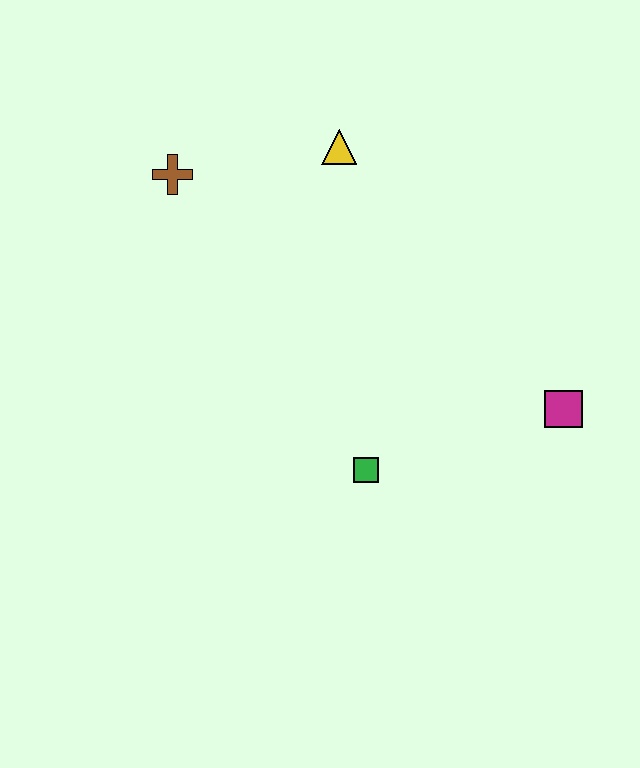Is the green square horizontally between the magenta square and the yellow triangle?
Yes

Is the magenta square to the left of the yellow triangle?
No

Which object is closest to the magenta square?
The green square is closest to the magenta square.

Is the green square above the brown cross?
No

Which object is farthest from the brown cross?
The magenta square is farthest from the brown cross.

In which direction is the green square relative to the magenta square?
The green square is to the left of the magenta square.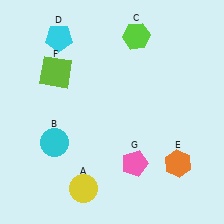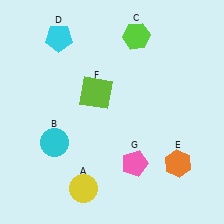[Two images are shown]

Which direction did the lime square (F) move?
The lime square (F) moved right.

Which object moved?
The lime square (F) moved right.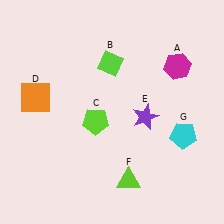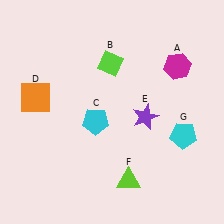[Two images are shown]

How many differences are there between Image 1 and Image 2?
There is 1 difference between the two images.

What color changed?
The pentagon (C) changed from lime in Image 1 to cyan in Image 2.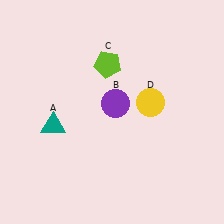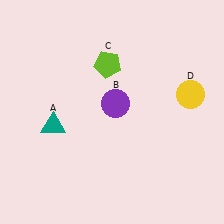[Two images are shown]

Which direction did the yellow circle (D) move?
The yellow circle (D) moved right.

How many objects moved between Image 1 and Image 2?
1 object moved between the two images.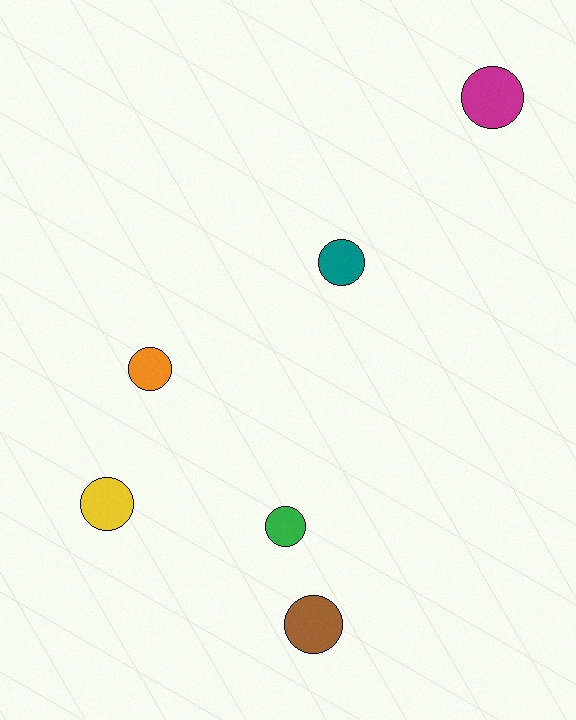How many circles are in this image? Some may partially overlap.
There are 6 circles.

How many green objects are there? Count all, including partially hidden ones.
There is 1 green object.